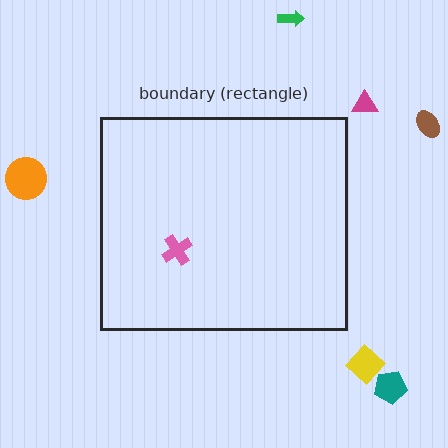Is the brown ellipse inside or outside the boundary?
Outside.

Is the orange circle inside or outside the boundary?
Outside.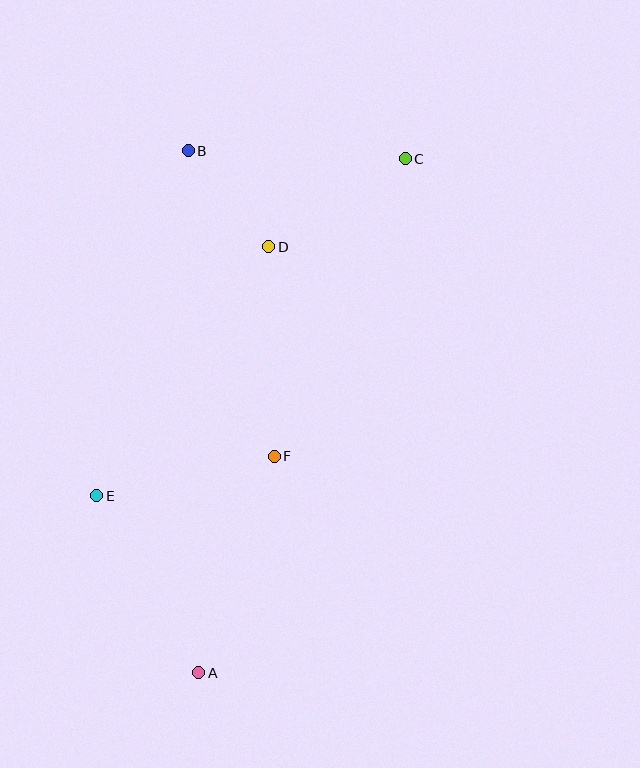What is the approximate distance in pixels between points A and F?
The distance between A and F is approximately 229 pixels.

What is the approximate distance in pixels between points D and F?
The distance between D and F is approximately 209 pixels.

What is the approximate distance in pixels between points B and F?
The distance between B and F is approximately 317 pixels.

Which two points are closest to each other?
Points B and D are closest to each other.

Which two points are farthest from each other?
Points A and C are farthest from each other.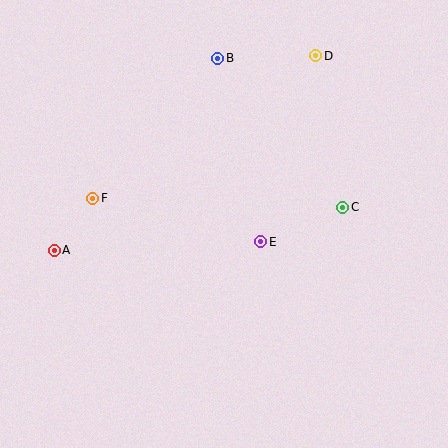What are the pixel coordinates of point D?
Point D is at (316, 56).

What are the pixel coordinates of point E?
Point E is at (261, 242).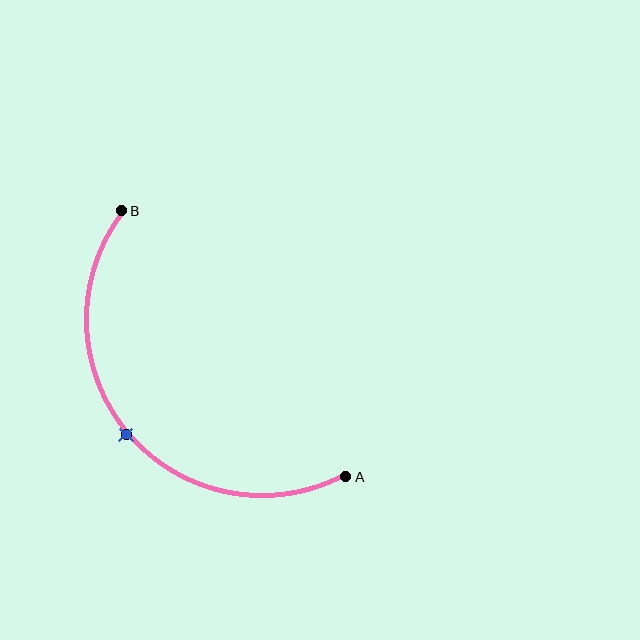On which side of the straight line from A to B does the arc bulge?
The arc bulges below and to the left of the straight line connecting A and B.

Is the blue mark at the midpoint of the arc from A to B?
Yes. The blue mark lies on the arc at equal arc-length from both A and B — it is the arc midpoint.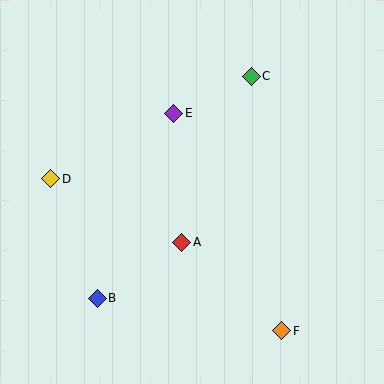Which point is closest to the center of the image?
Point A at (182, 242) is closest to the center.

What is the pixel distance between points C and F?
The distance between C and F is 256 pixels.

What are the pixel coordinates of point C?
Point C is at (251, 76).